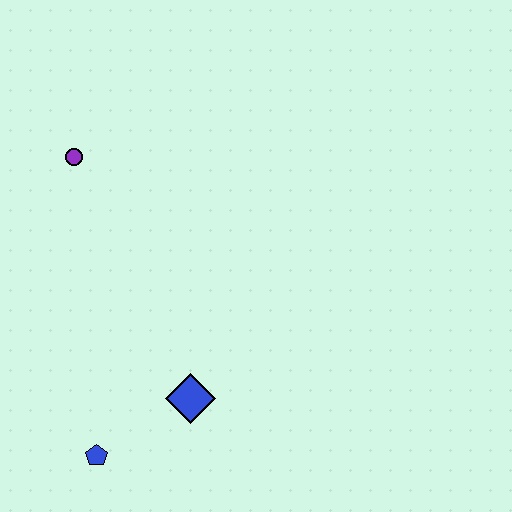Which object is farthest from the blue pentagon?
The purple circle is farthest from the blue pentagon.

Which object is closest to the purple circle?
The blue diamond is closest to the purple circle.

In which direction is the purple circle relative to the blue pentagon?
The purple circle is above the blue pentagon.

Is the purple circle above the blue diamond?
Yes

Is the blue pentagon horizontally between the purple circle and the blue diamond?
Yes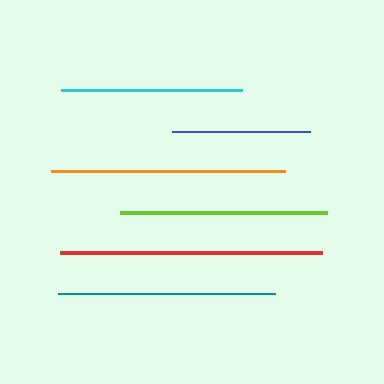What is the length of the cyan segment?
The cyan segment is approximately 181 pixels long.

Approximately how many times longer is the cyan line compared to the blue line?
The cyan line is approximately 1.3 times the length of the blue line.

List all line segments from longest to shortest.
From longest to shortest: red, orange, teal, lime, cyan, blue.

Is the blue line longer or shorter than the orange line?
The orange line is longer than the blue line.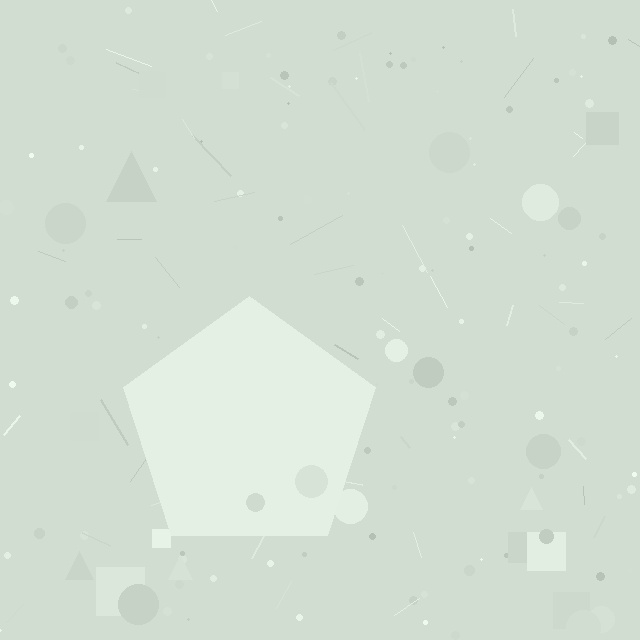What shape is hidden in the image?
A pentagon is hidden in the image.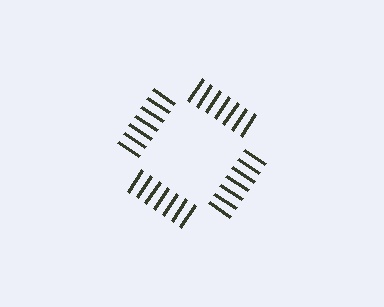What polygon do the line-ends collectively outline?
An illusory square — the line segments terminate on its edges but no continuous stroke is drawn.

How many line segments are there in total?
28 — 7 along each of the 4 edges.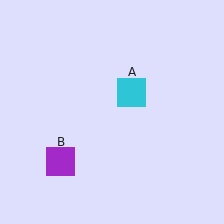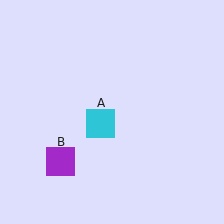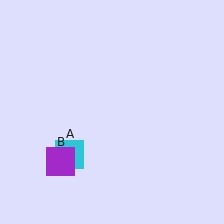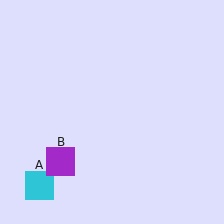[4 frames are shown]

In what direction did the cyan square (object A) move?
The cyan square (object A) moved down and to the left.